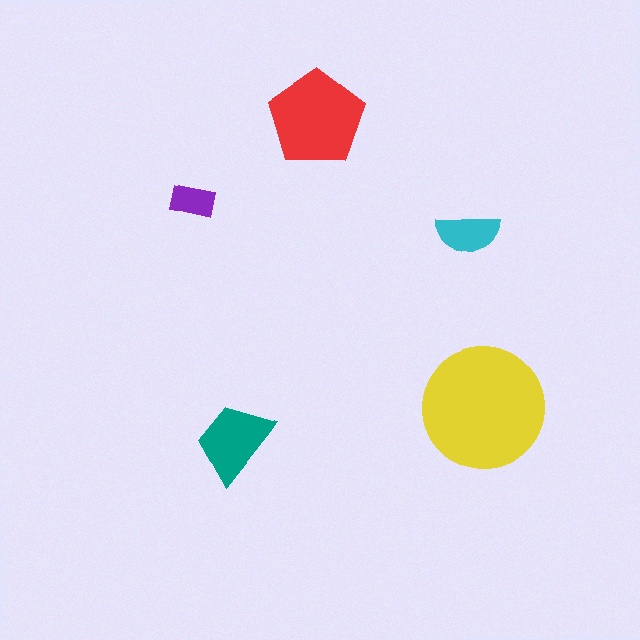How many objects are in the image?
There are 5 objects in the image.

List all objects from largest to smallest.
The yellow circle, the red pentagon, the teal trapezoid, the cyan semicircle, the purple rectangle.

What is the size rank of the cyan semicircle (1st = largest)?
4th.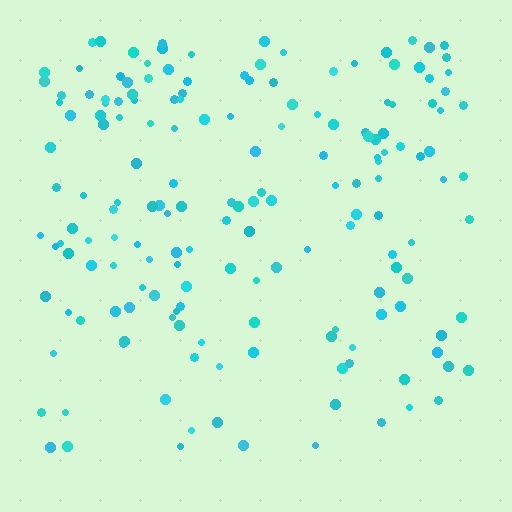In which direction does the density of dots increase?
From bottom to top, with the top side densest.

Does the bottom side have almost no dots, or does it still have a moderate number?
Still a moderate number, just noticeably fewer than the top.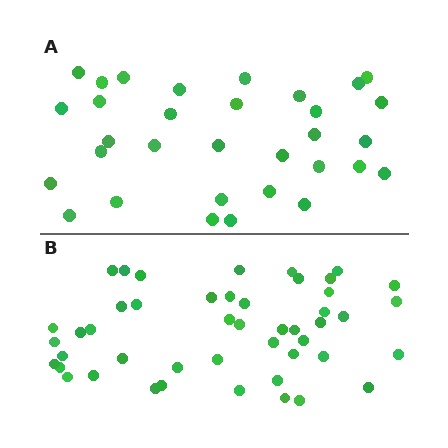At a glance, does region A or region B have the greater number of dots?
Region B (the bottom region) has more dots.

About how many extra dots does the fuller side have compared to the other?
Region B has approximately 15 more dots than region A.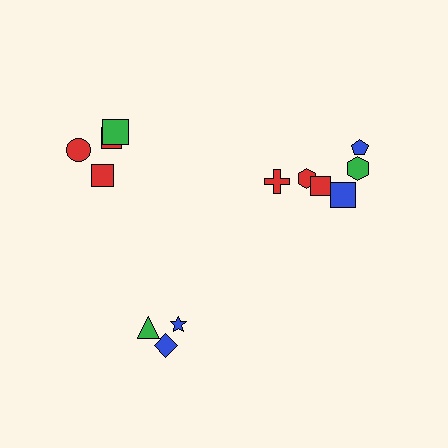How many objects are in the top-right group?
There are 6 objects.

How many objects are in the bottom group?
There are 3 objects.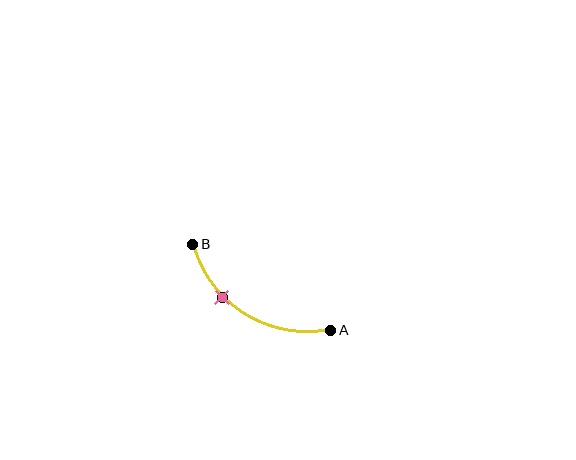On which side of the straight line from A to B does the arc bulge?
The arc bulges below the straight line connecting A and B.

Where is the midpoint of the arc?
The arc midpoint is the point on the curve farthest from the straight line joining A and B. It sits below that line.